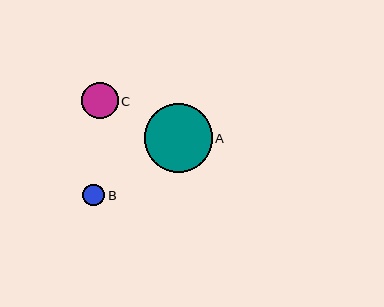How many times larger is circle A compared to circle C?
Circle A is approximately 1.9 times the size of circle C.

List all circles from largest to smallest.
From largest to smallest: A, C, B.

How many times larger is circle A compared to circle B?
Circle A is approximately 3.2 times the size of circle B.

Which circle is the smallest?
Circle B is the smallest with a size of approximately 22 pixels.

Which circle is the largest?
Circle A is the largest with a size of approximately 68 pixels.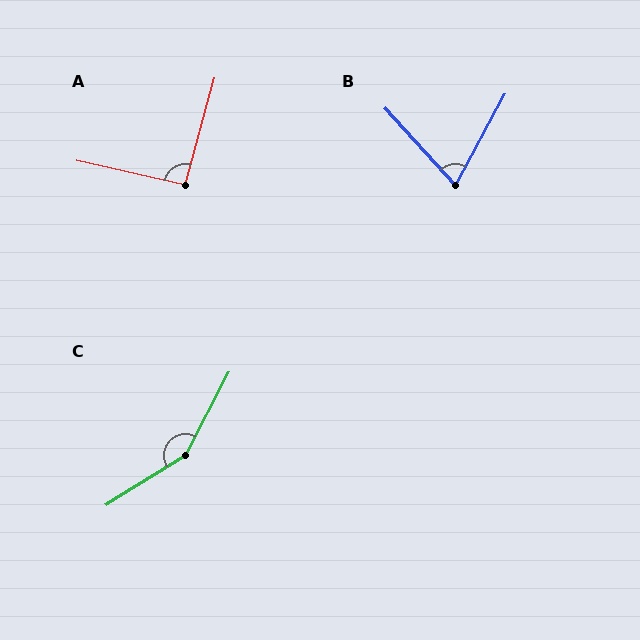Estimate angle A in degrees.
Approximately 93 degrees.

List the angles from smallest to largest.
B (71°), A (93°), C (150°).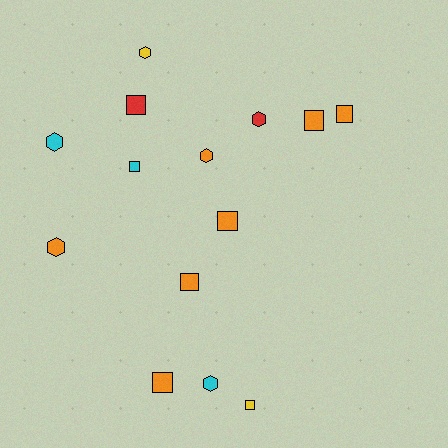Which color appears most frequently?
Orange, with 7 objects.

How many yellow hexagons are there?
There is 1 yellow hexagon.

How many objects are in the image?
There are 14 objects.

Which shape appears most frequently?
Square, with 8 objects.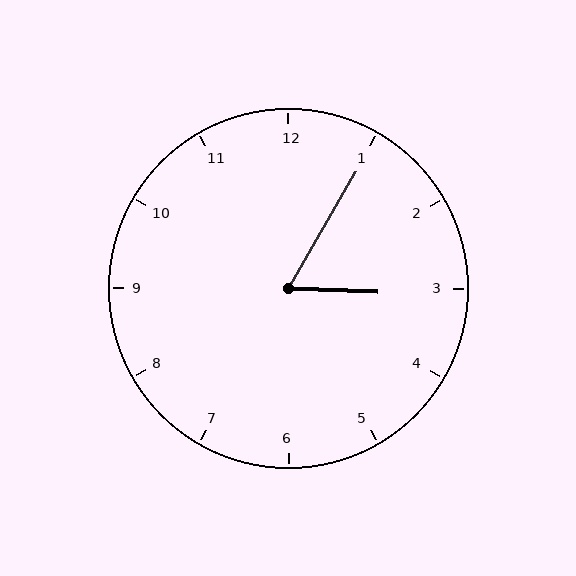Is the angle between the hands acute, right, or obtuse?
It is acute.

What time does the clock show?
3:05.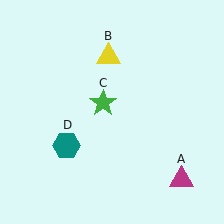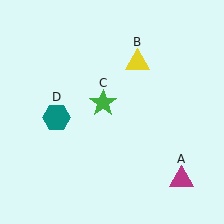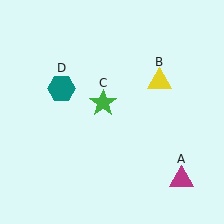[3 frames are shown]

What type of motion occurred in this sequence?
The yellow triangle (object B), teal hexagon (object D) rotated clockwise around the center of the scene.